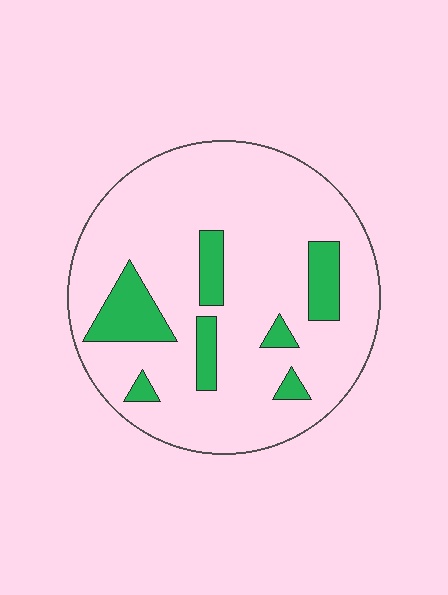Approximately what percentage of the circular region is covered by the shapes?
Approximately 15%.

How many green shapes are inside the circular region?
7.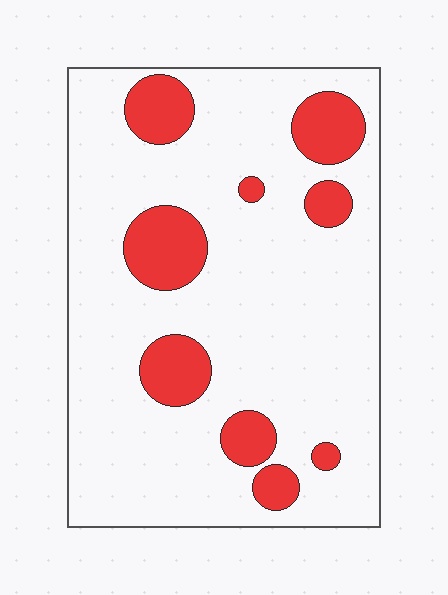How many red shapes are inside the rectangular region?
9.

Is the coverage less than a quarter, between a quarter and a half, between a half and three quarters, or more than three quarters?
Less than a quarter.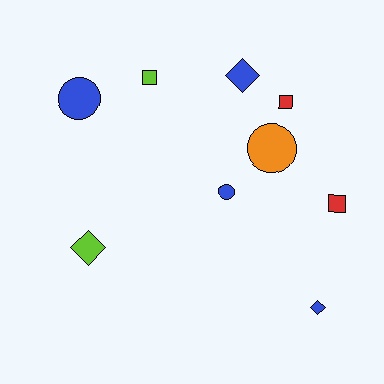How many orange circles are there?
There is 1 orange circle.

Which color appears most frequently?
Blue, with 4 objects.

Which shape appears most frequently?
Square, with 3 objects.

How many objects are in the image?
There are 9 objects.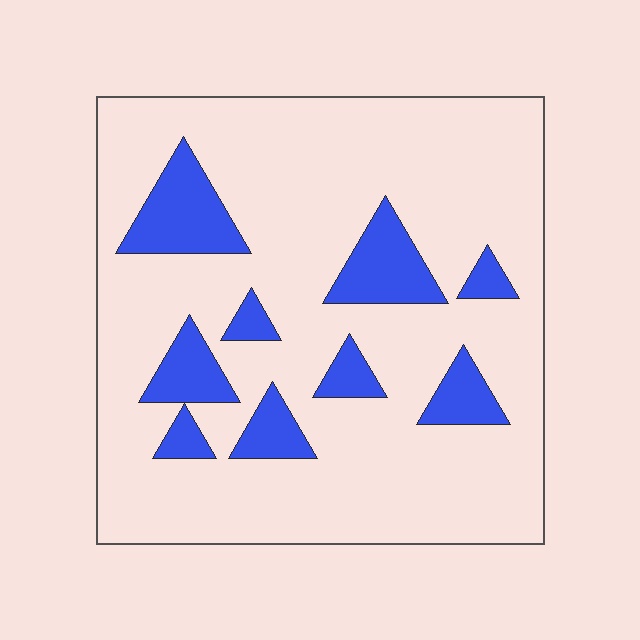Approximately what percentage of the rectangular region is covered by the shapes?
Approximately 15%.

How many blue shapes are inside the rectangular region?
9.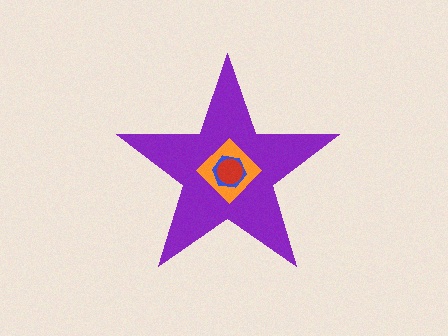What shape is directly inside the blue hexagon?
The red circle.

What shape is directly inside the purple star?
The orange diamond.